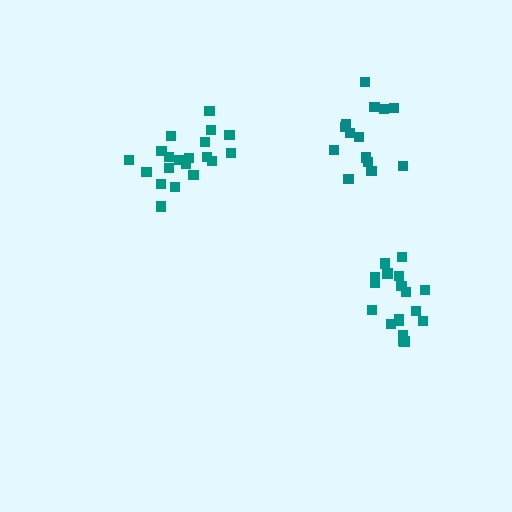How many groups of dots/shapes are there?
There are 3 groups.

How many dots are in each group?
Group 1: 14 dots, Group 2: 20 dots, Group 3: 18 dots (52 total).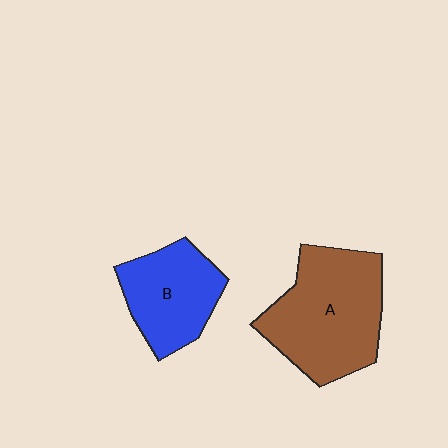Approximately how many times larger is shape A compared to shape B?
Approximately 1.5 times.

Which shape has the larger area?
Shape A (brown).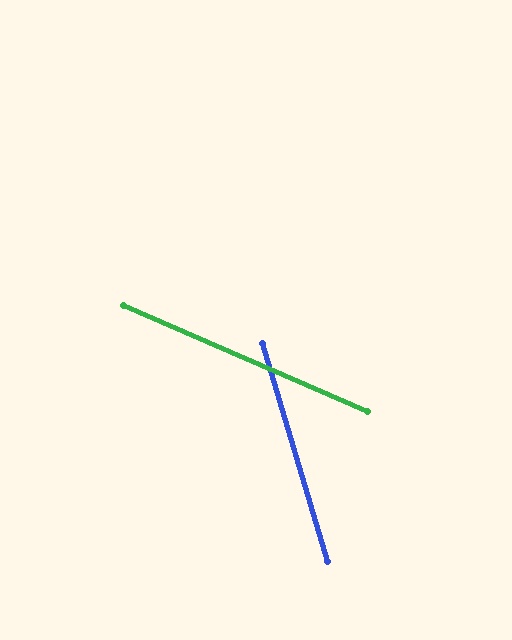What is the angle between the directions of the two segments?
Approximately 50 degrees.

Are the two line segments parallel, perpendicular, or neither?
Neither parallel nor perpendicular — they differ by about 50°.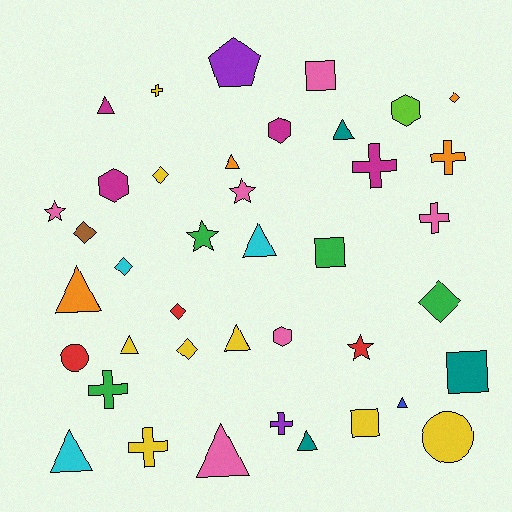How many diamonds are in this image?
There are 7 diamonds.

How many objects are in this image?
There are 40 objects.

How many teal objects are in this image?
There are 3 teal objects.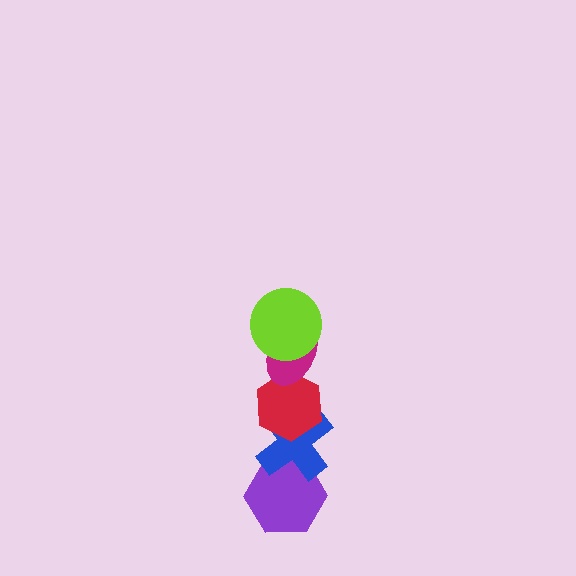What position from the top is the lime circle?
The lime circle is 1st from the top.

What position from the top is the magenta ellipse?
The magenta ellipse is 2nd from the top.